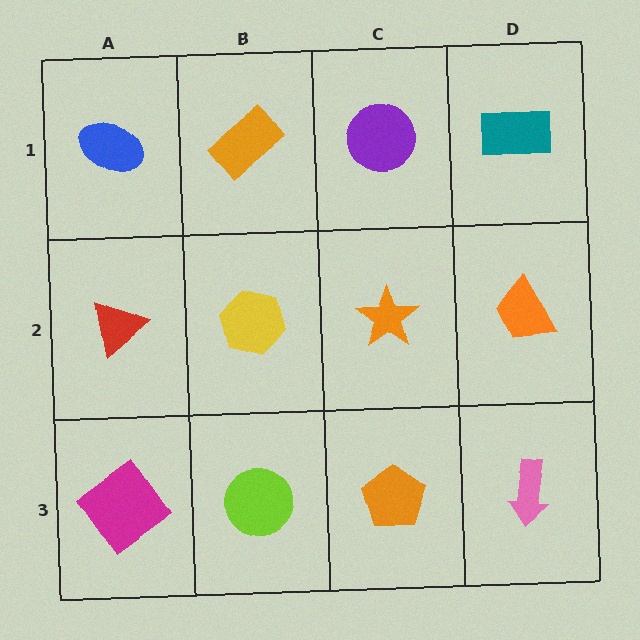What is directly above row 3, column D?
An orange trapezoid.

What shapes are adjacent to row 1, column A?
A red triangle (row 2, column A), an orange rectangle (row 1, column B).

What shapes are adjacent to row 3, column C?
An orange star (row 2, column C), a lime circle (row 3, column B), a pink arrow (row 3, column D).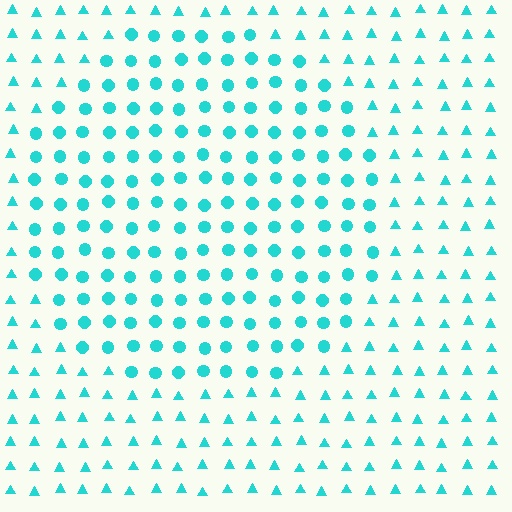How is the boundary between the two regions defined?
The boundary is defined by a change in element shape: circles inside vs. triangles outside. All elements share the same color and spacing.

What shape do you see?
I see a circle.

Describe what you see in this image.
The image is filled with small cyan elements arranged in a uniform grid. A circle-shaped region contains circles, while the surrounding area contains triangles. The boundary is defined purely by the change in element shape.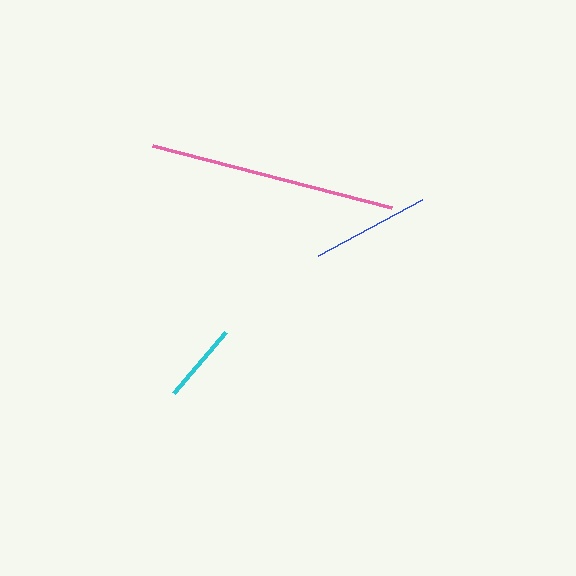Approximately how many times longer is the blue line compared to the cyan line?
The blue line is approximately 1.5 times the length of the cyan line.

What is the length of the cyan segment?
The cyan segment is approximately 80 pixels long.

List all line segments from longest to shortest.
From longest to shortest: pink, blue, cyan.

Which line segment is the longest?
The pink line is the longest at approximately 247 pixels.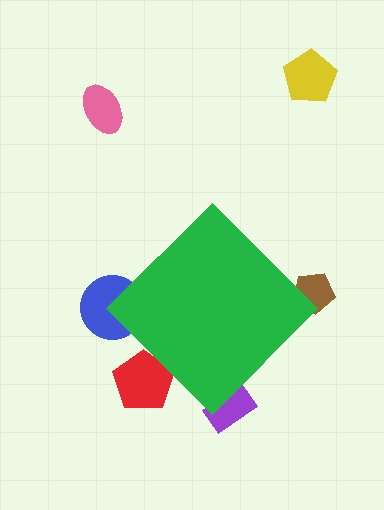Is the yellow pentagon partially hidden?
No, the yellow pentagon is fully visible.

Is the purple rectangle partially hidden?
Yes, the purple rectangle is partially hidden behind the green diamond.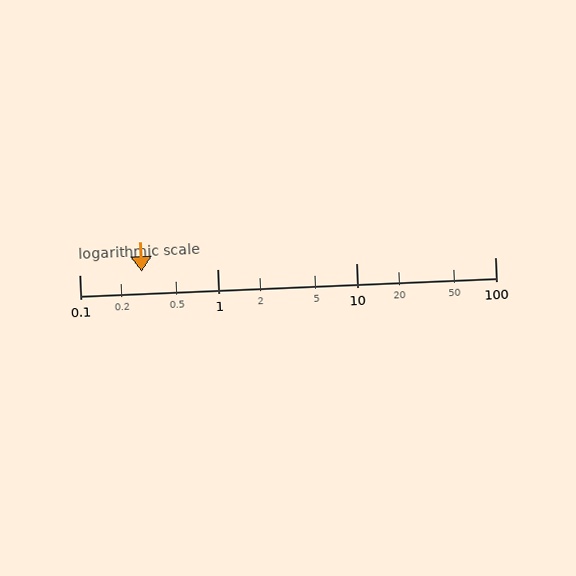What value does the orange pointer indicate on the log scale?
The pointer indicates approximately 0.28.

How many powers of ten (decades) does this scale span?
The scale spans 3 decades, from 0.1 to 100.